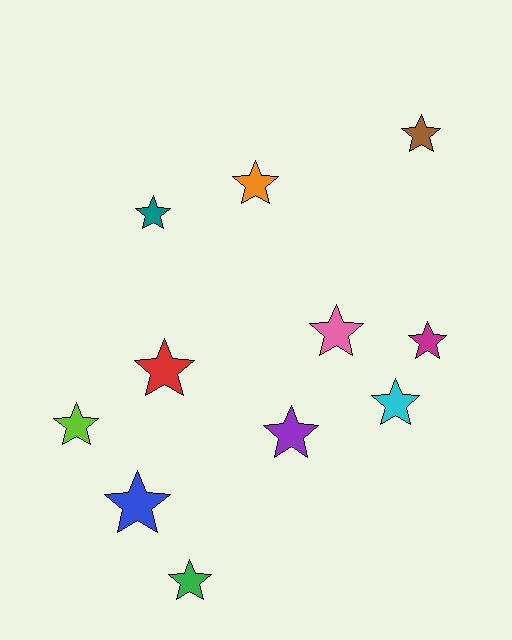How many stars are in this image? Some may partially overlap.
There are 11 stars.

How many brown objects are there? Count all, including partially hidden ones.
There is 1 brown object.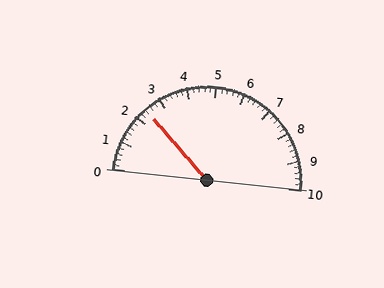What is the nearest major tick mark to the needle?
The nearest major tick mark is 2.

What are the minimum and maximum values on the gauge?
The gauge ranges from 0 to 10.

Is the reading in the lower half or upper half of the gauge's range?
The reading is in the lower half of the range (0 to 10).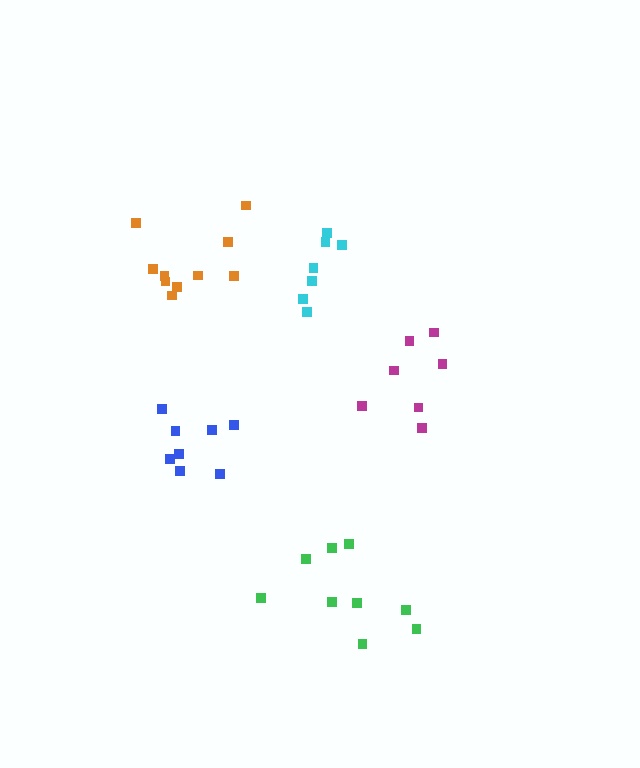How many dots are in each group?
Group 1: 10 dots, Group 2: 7 dots, Group 3: 7 dots, Group 4: 9 dots, Group 5: 8 dots (41 total).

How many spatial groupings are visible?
There are 5 spatial groupings.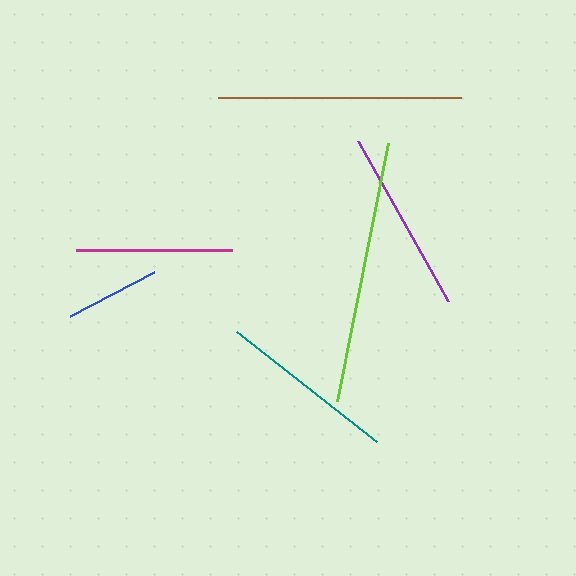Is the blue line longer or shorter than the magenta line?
The magenta line is longer than the blue line.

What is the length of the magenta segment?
The magenta segment is approximately 156 pixels long.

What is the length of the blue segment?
The blue segment is approximately 94 pixels long.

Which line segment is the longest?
The lime line is the longest at approximately 264 pixels.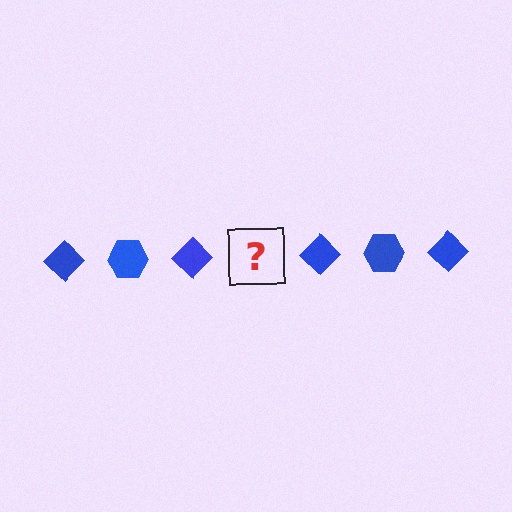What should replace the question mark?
The question mark should be replaced with a blue hexagon.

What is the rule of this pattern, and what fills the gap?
The rule is that the pattern cycles through diamond, hexagon shapes in blue. The gap should be filled with a blue hexagon.